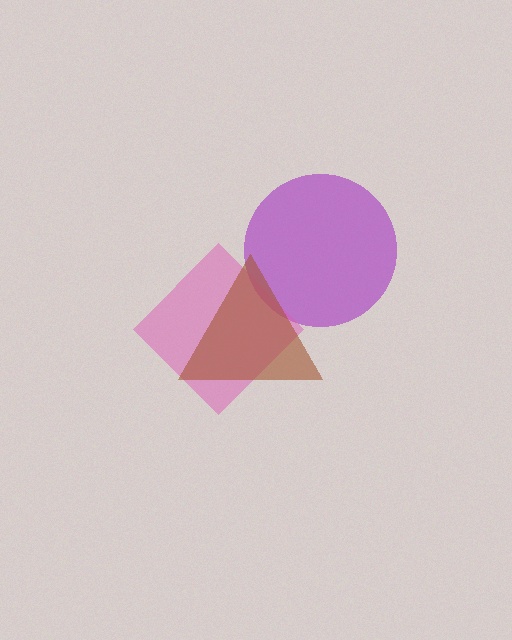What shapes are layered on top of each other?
The layered shapes are: a purple circle, a pink diamond, a brown triangle.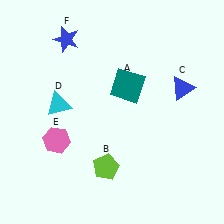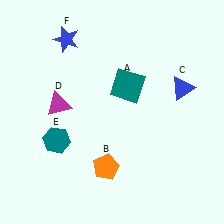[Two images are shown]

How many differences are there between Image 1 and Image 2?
There are 3 differences between the two images.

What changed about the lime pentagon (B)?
In Image 1, B is lime. In Image 2, it changed to orange.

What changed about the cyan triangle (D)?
In Image 1, D is cyan. In Image 2, it changed to magenta.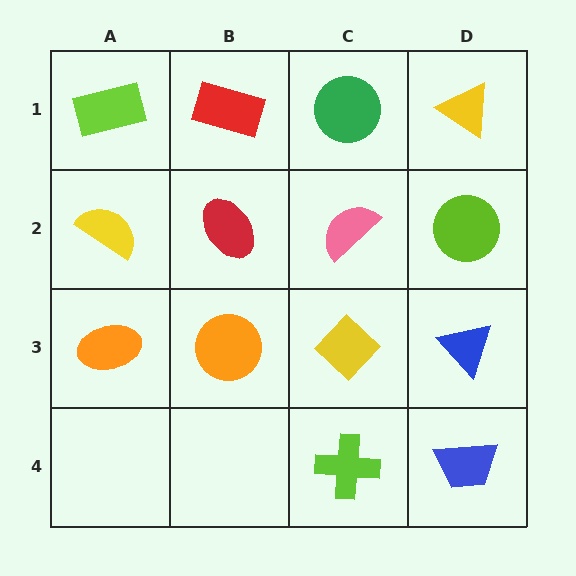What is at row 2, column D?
A lime circle.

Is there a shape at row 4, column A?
No, that cell is empty.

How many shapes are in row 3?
4 shapes.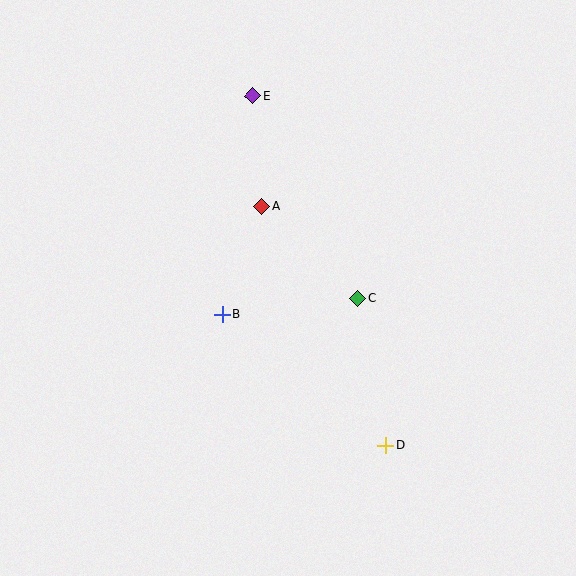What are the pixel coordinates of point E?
Point E is at (252, 96).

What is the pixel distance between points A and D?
The distance between A and D is 269 pixels.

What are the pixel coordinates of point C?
Point C is at (358, 298).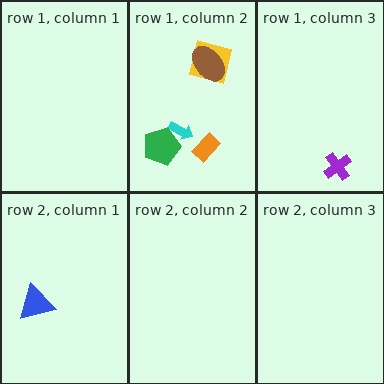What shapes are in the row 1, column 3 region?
The purple cross.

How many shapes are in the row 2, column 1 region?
1.